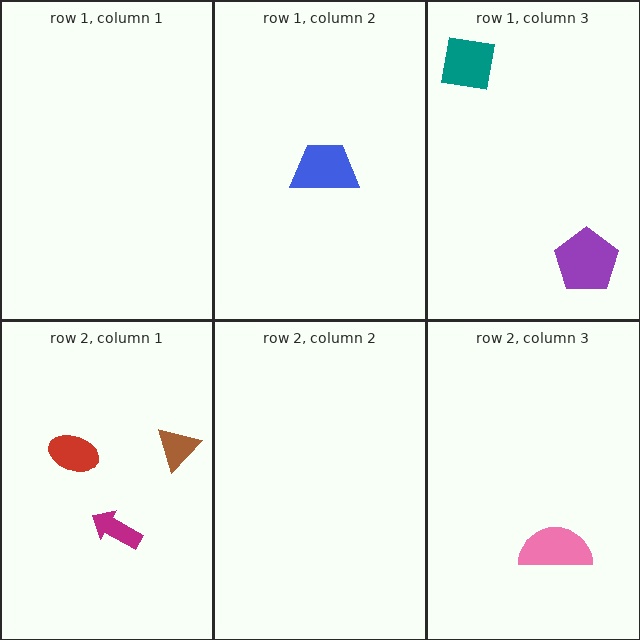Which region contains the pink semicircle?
The row 2, column 3 region.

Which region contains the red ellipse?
The row 2, column 1 region.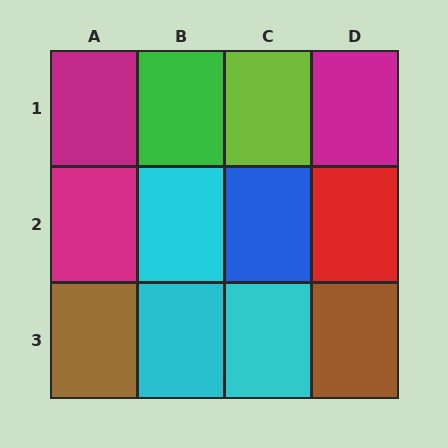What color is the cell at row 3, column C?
Cyan.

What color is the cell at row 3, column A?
Brown.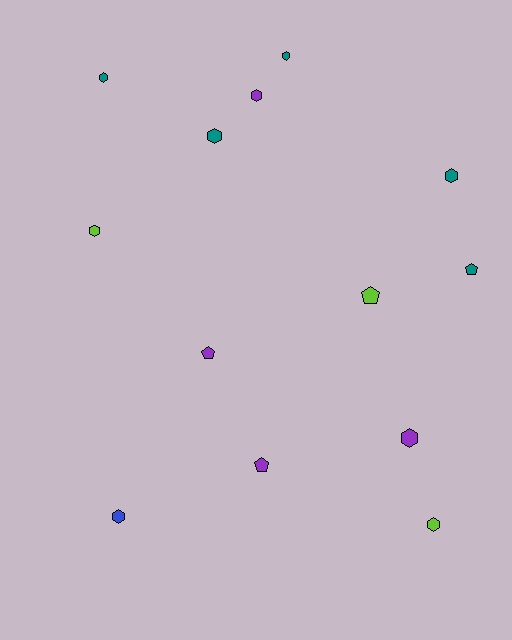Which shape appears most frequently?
Hexagon, with 9 objects.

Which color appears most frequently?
Teal, with 5 objects.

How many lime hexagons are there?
There are 2 lime hexagons.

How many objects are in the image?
There are 13 objects.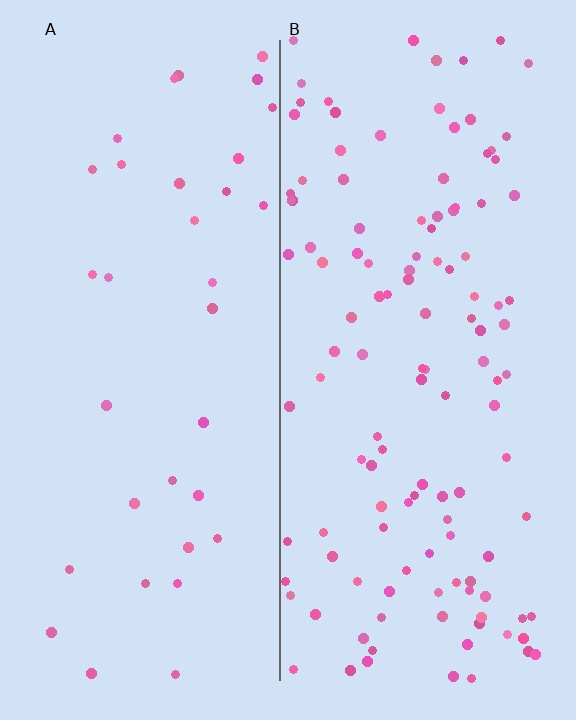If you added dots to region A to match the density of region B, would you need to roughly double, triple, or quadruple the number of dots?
Approximately quadruple.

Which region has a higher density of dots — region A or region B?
B (the right).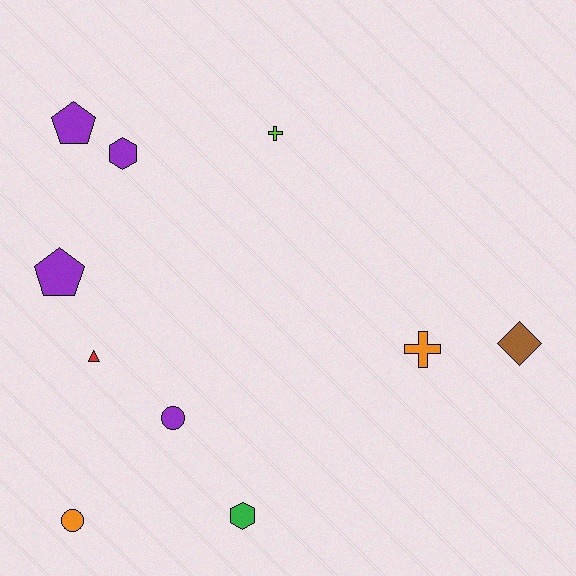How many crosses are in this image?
There are 2 crosses.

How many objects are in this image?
There are 10 objects.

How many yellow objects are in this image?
There are no yellow objects.